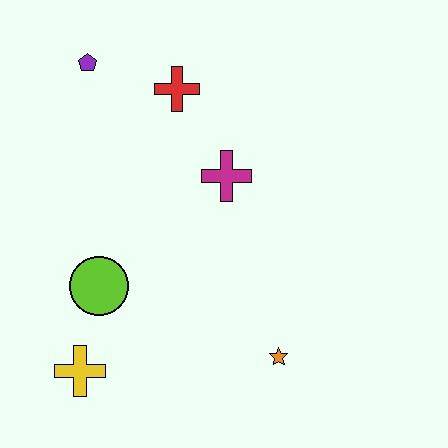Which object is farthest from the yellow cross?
The purple pentagon is farthest from the yellow cross.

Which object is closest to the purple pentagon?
The red cross is closest to the purple pentagon.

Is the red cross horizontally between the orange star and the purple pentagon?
Yes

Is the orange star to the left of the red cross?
No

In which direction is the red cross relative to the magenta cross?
The red cross is above the magenta cross.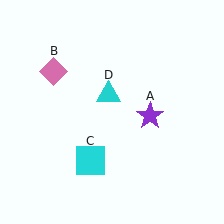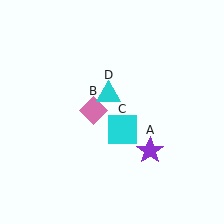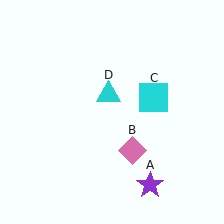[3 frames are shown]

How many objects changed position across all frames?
3 objects changed position: purple star (object A), pink diamond (object B), cyan square (object C).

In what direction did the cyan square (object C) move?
The cyan square (object C) moved up and to the right.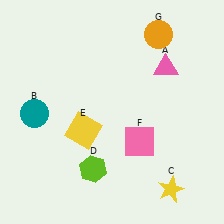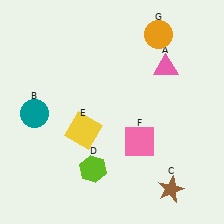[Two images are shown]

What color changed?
The star (C) changed from yellow in Image 1 to brown in Image 2.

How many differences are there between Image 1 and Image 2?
There is 1 difference between the two images.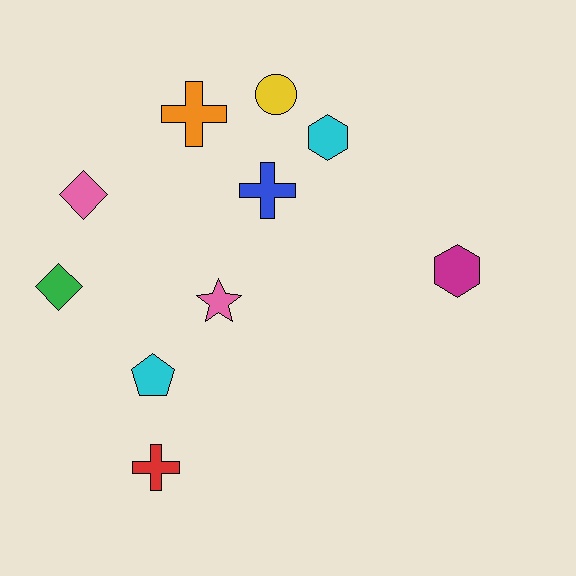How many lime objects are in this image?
There are no lime objects.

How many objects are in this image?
There are 10 objects.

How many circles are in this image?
There is 1 circle.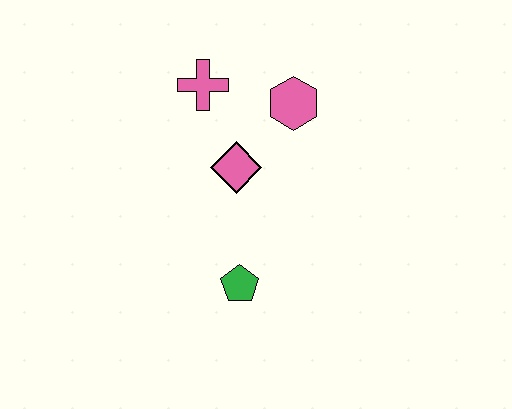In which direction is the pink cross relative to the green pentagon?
The pink cross is above the green pentagon.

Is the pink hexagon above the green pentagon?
Yes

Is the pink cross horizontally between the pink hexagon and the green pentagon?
No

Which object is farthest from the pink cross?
The green pentagon is farthest from the pink cross.